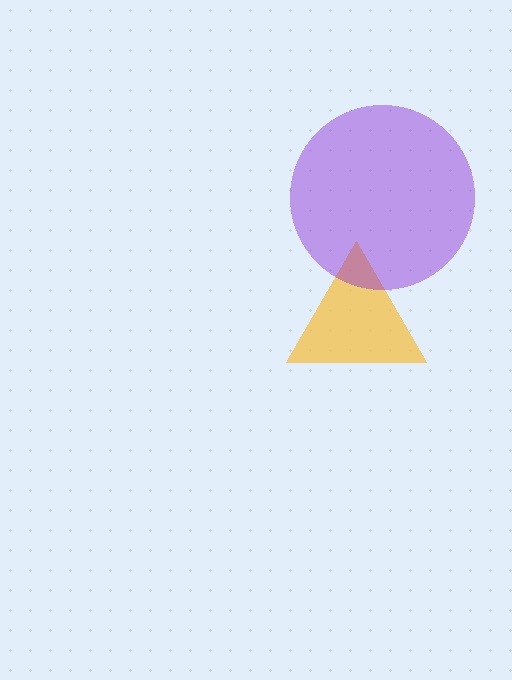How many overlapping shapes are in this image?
There are 2 overlapping shapes in the image.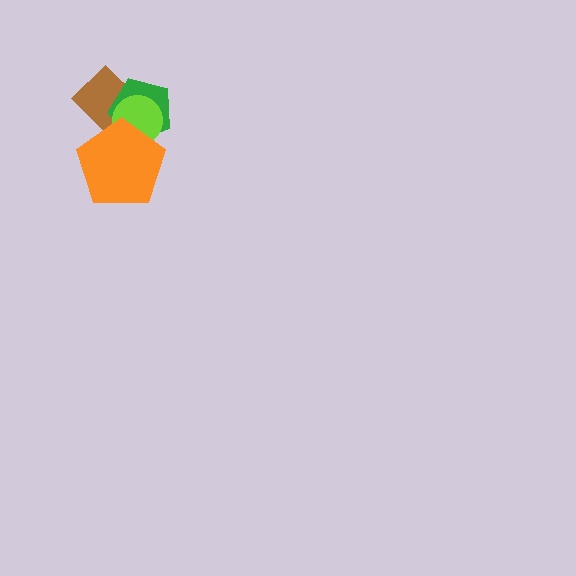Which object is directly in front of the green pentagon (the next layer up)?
The lime circle is directly in front of the green pentagon.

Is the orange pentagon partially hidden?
No, no other shape covers it.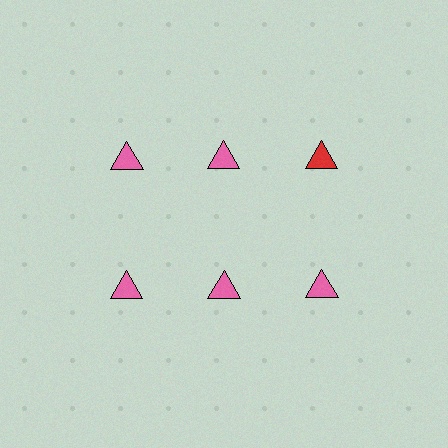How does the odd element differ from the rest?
It has a different color: red instead of pink.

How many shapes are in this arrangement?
There are 6 shapes arranged in a grid pattern.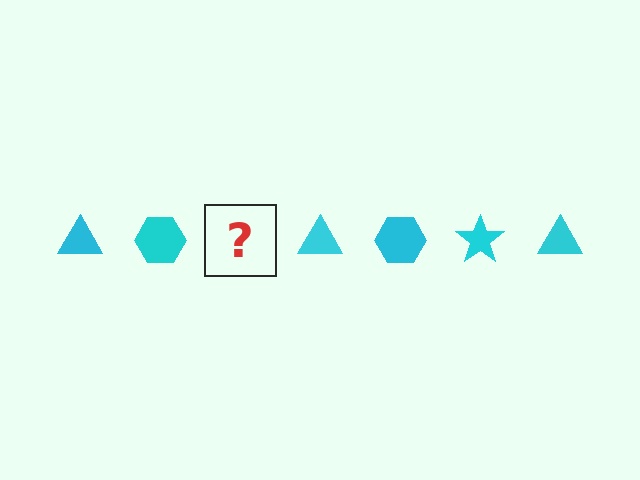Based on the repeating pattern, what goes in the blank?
The blank should be a cyan star.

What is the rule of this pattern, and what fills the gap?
The rule is that the pattern cycles through triangle, hexagon, star shapes in cyan. The gap should be filled with a cyan star.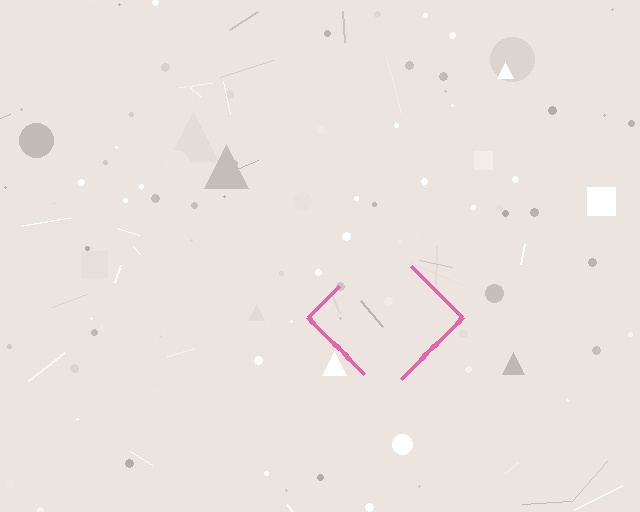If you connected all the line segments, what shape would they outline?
They would outline a diamond.